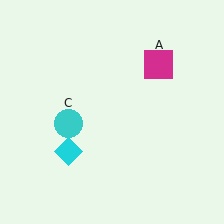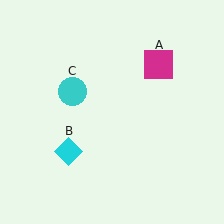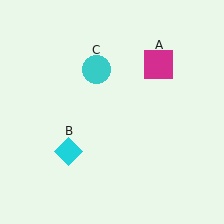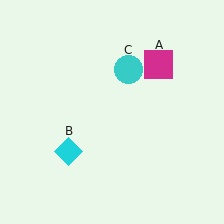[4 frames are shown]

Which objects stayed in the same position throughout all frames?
Magenta square (object A) and cyan diamond (object B) remained stationary.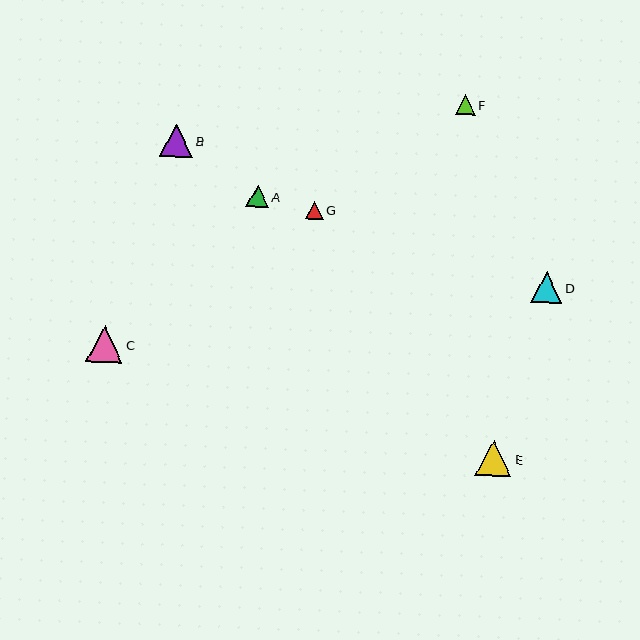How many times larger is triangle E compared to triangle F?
Triangle E is approximately 1.8 times the size of triangle F.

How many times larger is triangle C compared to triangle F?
Triangle C is approximately 1.8 times the size of triangle F.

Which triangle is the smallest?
Triangle G is the smallest with a size of approximately 18 pixels.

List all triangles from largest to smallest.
From largest to smallest: C, E, B, D, A, F, G.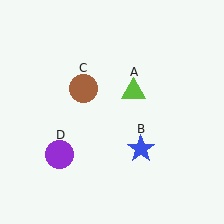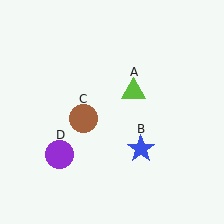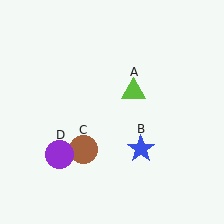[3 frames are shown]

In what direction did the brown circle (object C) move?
The brown circle (object C) moved down.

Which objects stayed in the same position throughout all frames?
Lime triangle (object A) and blue star (object B) and purple circle (object D) remained stationary.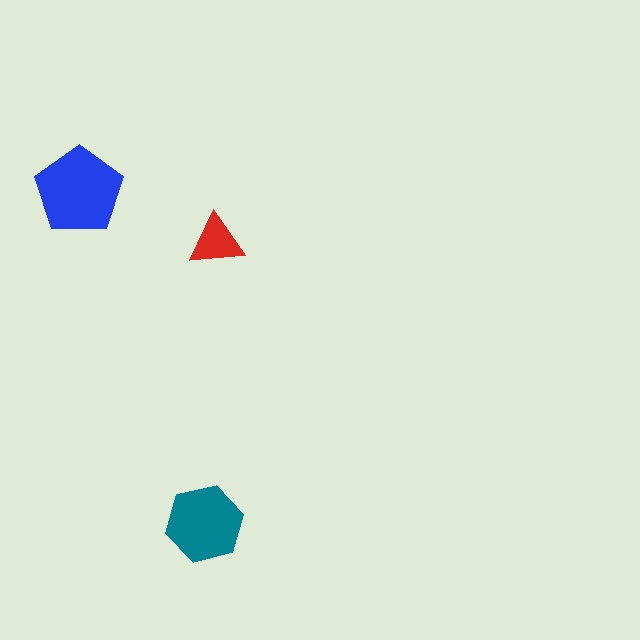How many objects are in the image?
There are 3 objects in the image.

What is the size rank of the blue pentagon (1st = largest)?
1st.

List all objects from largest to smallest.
The blue pentagon, the teal hexagon, the red triangle.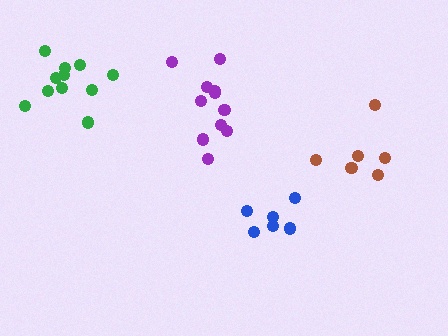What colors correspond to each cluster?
The clusters are colored: brown, green, purple, blue.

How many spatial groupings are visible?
There are 4 spatial groupings.